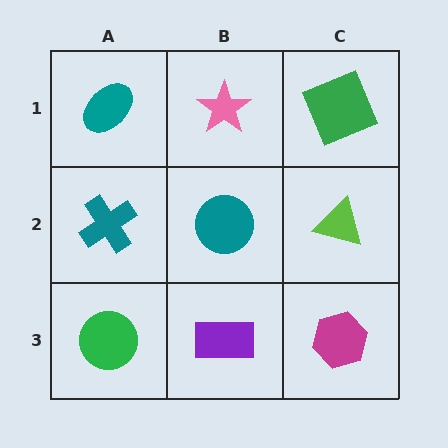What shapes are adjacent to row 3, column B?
A teal circle (row 2, column B), a green circle (row 3, column A), a magenta hexagon (row 3, column C).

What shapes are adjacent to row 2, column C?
A green square (row 1, column C), a magenta hexagon (row 3, column C), a teal circle (row 2, column B).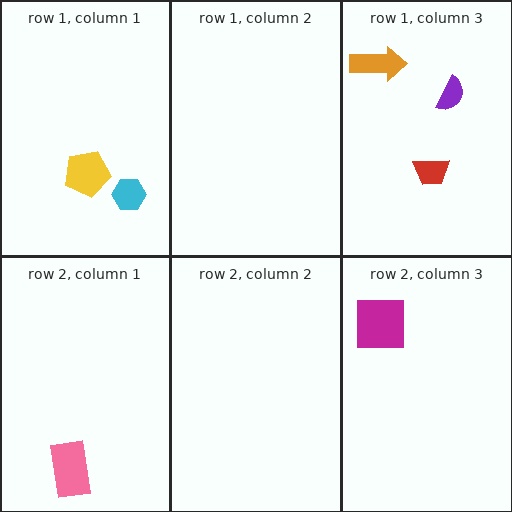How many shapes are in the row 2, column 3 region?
1.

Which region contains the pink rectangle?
The row 2, column 1 region.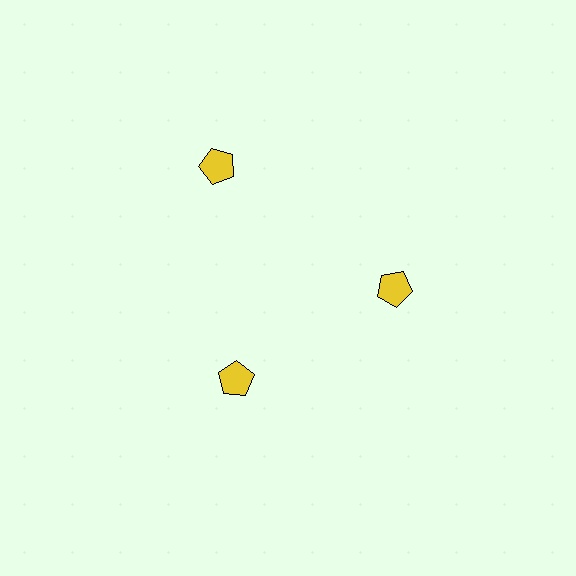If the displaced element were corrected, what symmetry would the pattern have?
It would have 3-fold rotational symmetry — the pattern would map onto itself every 120 degrees.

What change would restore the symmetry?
The symmetry would be restored by moving it inward, back onto the ring so that all 3 pentagons sit at equal angles and equal distance from the center.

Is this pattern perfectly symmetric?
No. The 3 yellow pentagons are arranged in a ring, but one element near the 11 o'clock position is pushed outward from the center, breaking the 3-fold rotational symmetry.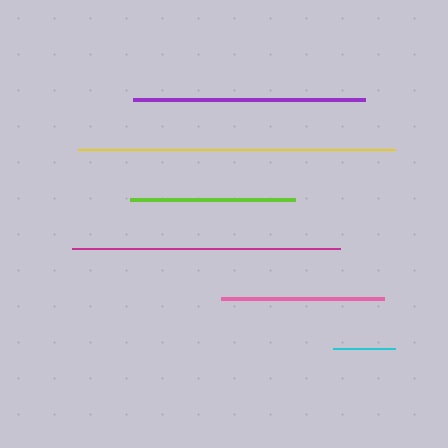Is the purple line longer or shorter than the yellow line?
The yellow line is longer than the purple line.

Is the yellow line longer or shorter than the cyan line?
The yellow line is longer than the cyan line.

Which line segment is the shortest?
The cyan line is the shortest at approximately 62 pixels.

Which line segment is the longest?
The yellow line is the longest at approximately 317 pixels.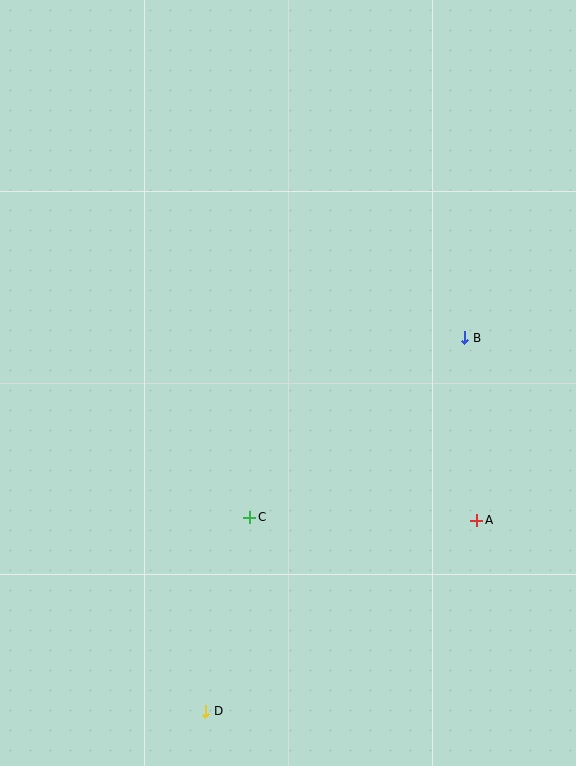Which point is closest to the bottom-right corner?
Point A is closest to the bottom-right corner.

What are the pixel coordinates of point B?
Point B is at (465, 338).